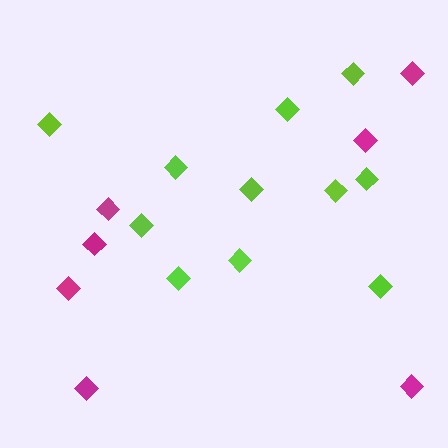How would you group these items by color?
There are 2 groups: one group of magenta diamonds (7) and one group of lime diamonds (11).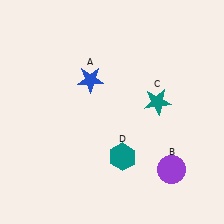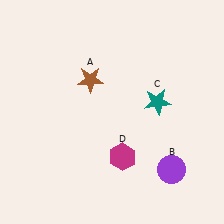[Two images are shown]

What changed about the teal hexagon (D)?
In Image 1, D is teal. In Image 2, it changed to magenta.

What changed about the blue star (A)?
In Image 1, A is blue. In Image 2, it changed to brown.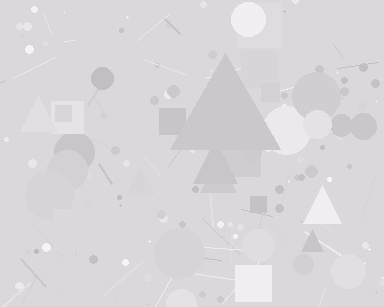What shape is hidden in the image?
A triangle is hidden in the image.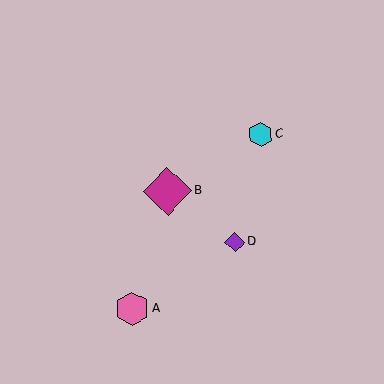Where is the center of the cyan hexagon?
The center of the cyan hexagon is at (261, 134).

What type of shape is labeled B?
Shape B is a magenta diamond.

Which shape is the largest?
The magenta diamond (labeled B) is the largest.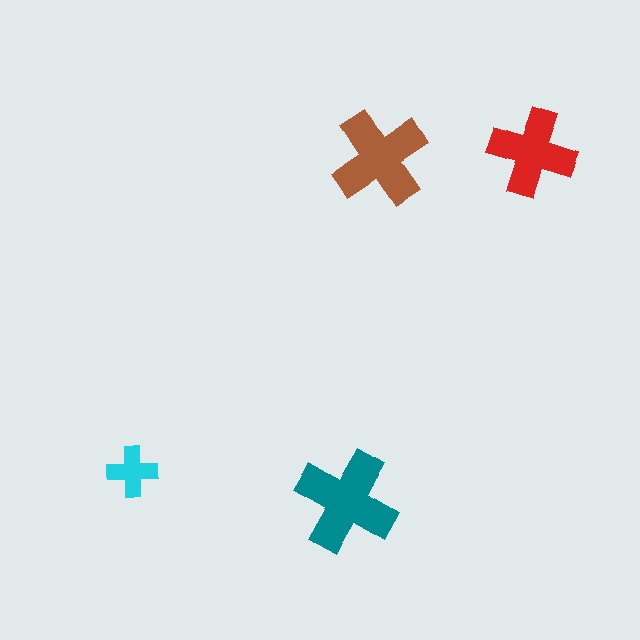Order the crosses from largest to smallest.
the teal one, the brown one, the red one, the cyan one.